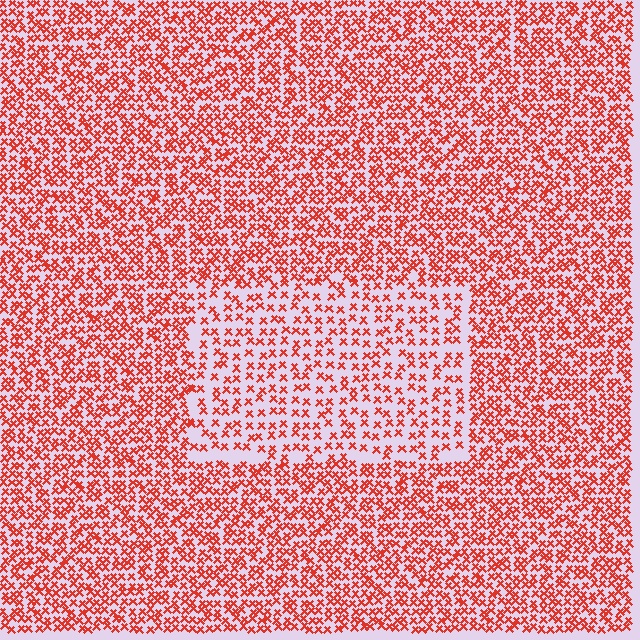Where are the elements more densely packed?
The elements are more densely packed outside the rectangle boundary.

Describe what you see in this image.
The image contains small red elements arranged at two different densities. A rectangle-shaped region is visible where the elements are less densely packed than the surrounding area.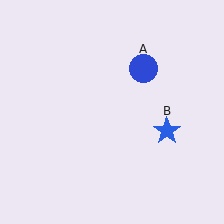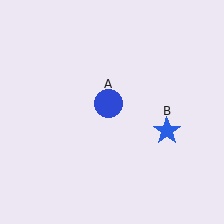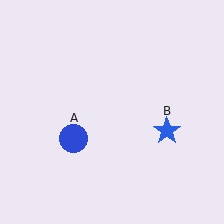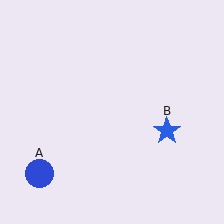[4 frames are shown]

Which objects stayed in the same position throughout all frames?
Blue star (object B) remained stationary.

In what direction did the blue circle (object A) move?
The blue circle (object A) moved down and to the left.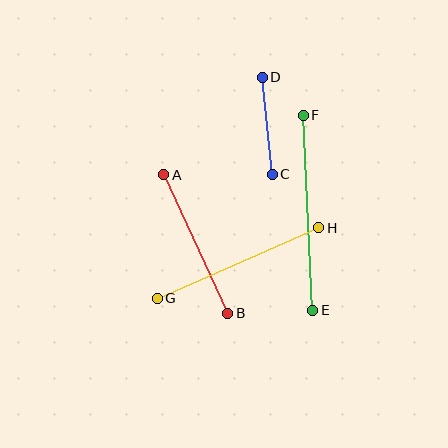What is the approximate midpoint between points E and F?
The midpoint is at approximately (308, 213) pixels.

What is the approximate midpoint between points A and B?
The midpoint is at approximately (196, 244) pixels.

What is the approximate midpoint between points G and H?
The midpoint is at approximately (238, 263) pixels.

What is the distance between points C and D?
The distance is approximately 97 pixels.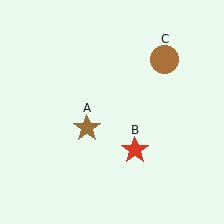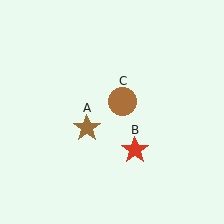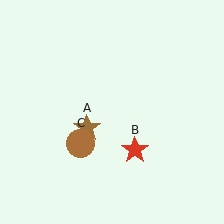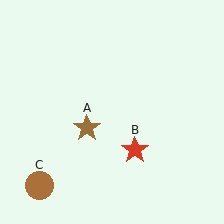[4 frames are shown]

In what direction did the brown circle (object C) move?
The brown circle (object C) moved down and to the left.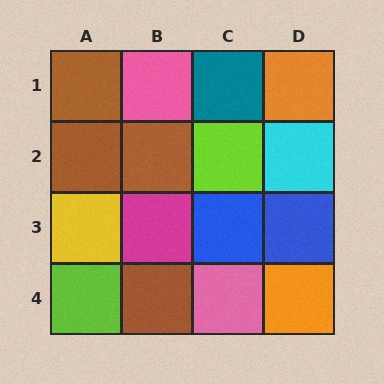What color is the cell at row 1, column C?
Teal.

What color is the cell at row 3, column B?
Magenta.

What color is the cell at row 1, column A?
Brown.